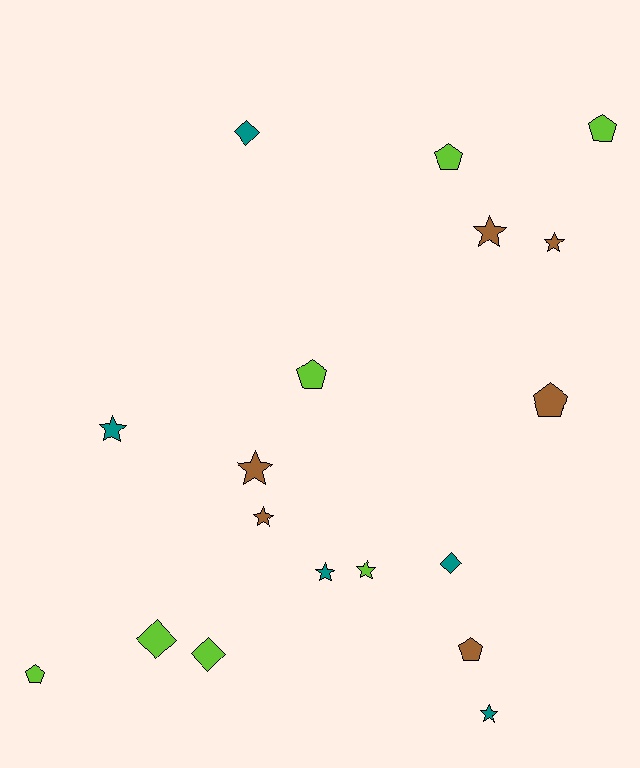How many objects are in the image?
There are 18 objects.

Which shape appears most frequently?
Star, with 8 objects.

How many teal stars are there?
There are 3 teal stars.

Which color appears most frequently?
Lime, with 7 objects.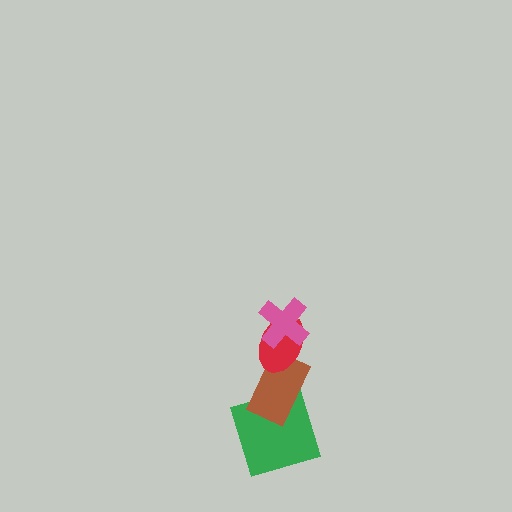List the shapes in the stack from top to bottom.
From top to bottom: the pink cross, the red ellipse, the brown rectangle, the green square.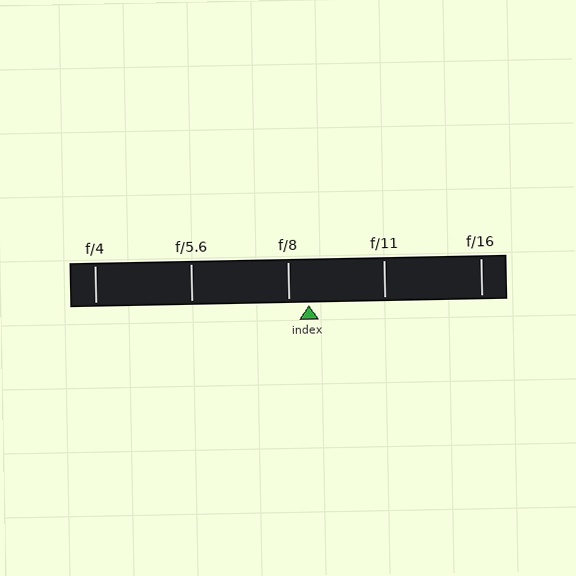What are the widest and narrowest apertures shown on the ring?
The widest aperture shown is f/4 and the narrowest is f/16.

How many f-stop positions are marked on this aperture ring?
There are 5 f-stop positions marked.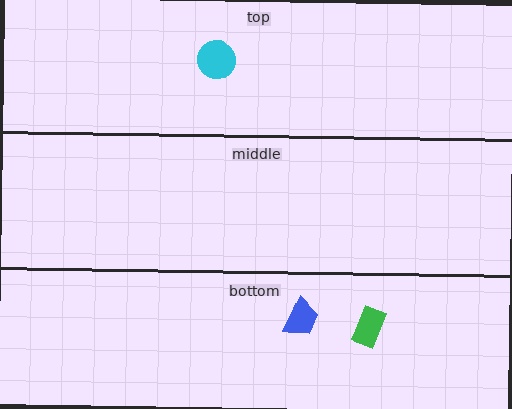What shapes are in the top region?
The cyan circle.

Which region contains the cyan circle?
The top region.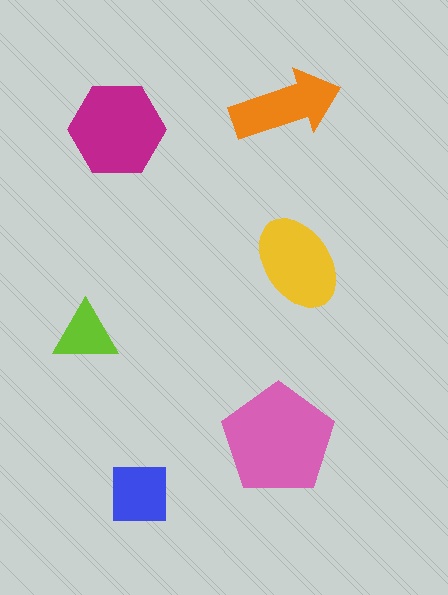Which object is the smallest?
The lime triangle.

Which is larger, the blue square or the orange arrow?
The orange arrow.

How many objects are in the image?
There are 6 objects in the image.